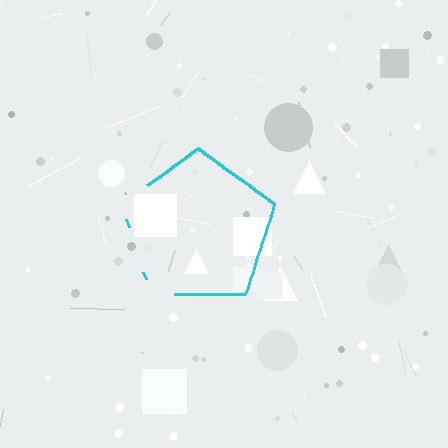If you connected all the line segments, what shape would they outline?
They would outline a pentagon.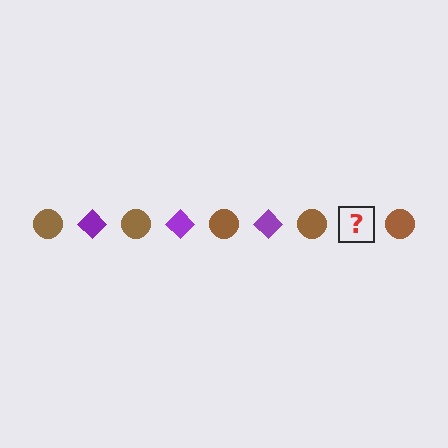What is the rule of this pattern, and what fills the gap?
The rule is that the pattern alternates between brown circle and purple diamond. The gap should be filled with a purple diamond.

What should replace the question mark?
The question mark should be replaced with a purple diamond.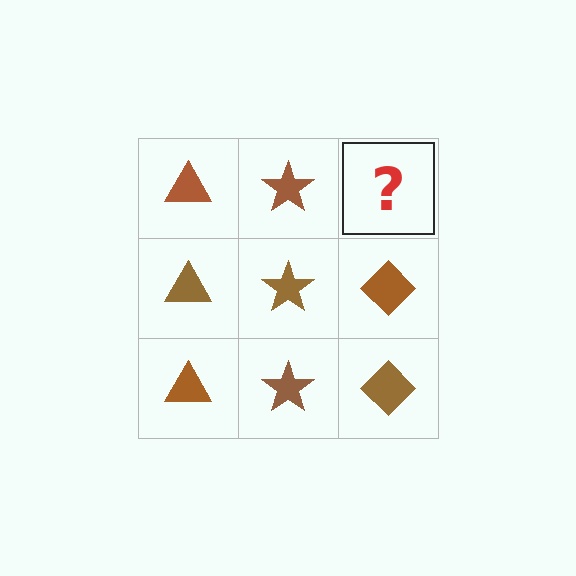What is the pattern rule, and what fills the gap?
The rule is that each column has a consistent shape. The gap should be filled with a brown diamond.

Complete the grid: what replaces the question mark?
The question mark should be replaced with a brown diamond.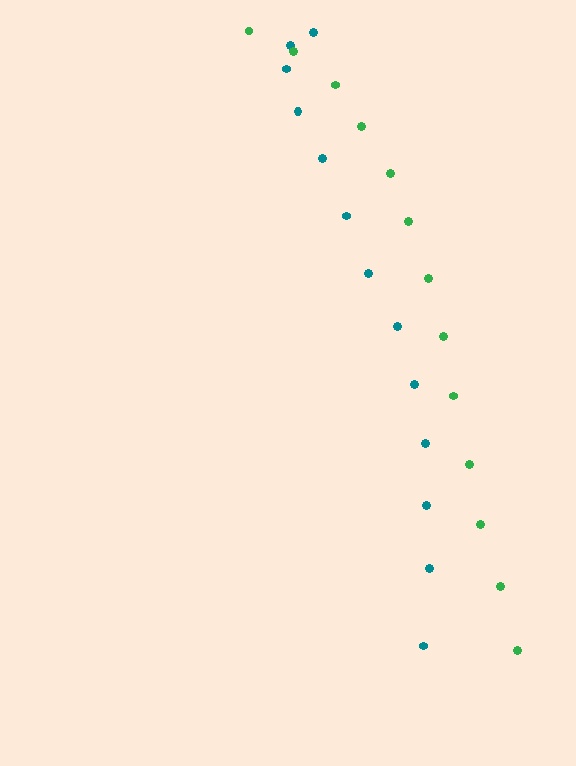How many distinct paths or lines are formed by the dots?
There are 2 distinct paths.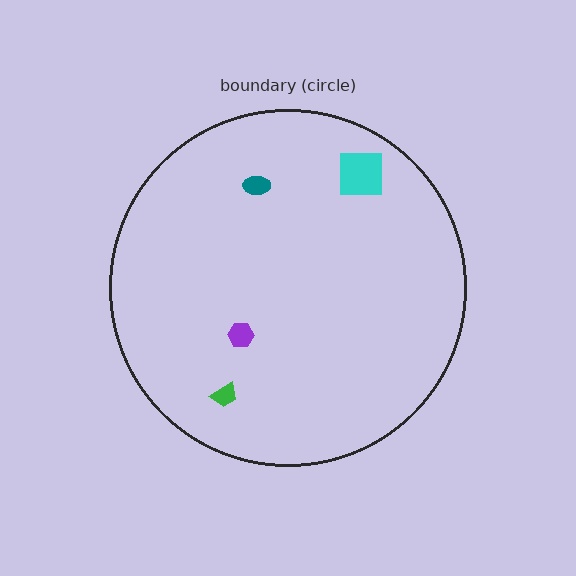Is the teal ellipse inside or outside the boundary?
Inside.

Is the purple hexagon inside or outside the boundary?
Inside.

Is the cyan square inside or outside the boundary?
Inside.